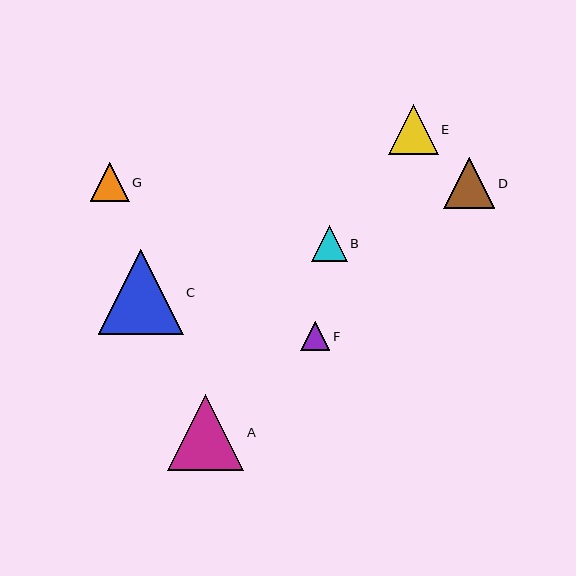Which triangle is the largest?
Triangle C is the largest with a size of approximately 85 pixels.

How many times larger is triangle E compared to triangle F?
Triangle E is approximately 1.7 times the size of triangle F.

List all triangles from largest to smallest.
From largest to smallest: C, A, D, E, G, B, F.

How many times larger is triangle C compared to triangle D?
Triangle C is approximately 1.7 times the size of triangle D.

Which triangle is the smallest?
Triangle F is the smallest with a size of approximately 29 pixels.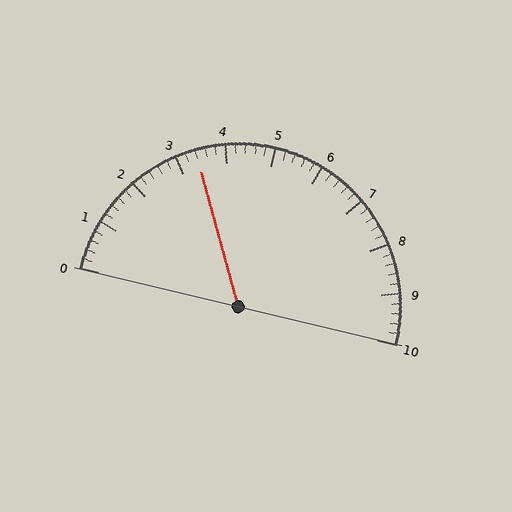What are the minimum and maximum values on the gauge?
The gauge ranges from 0 to 10.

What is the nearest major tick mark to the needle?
The nearest major tick mark is 3.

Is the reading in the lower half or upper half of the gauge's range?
The reading is in the lower half of the range (0 to 10).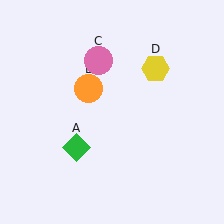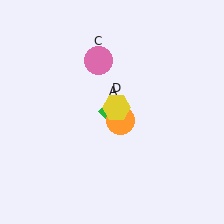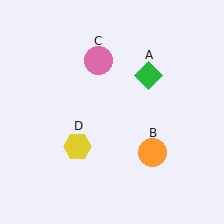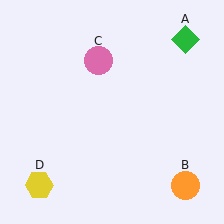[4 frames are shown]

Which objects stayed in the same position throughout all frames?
Pink circle (object C) remained stationary.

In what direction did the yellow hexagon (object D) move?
The yellow hexagon (object D) moved down and to the left.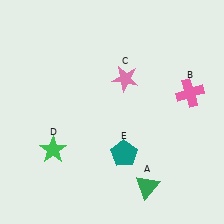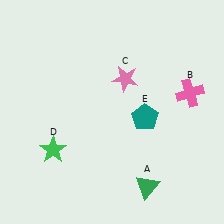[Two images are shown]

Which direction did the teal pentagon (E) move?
The teal pentagon (E) moved up.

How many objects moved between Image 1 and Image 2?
1 object moved between the two images.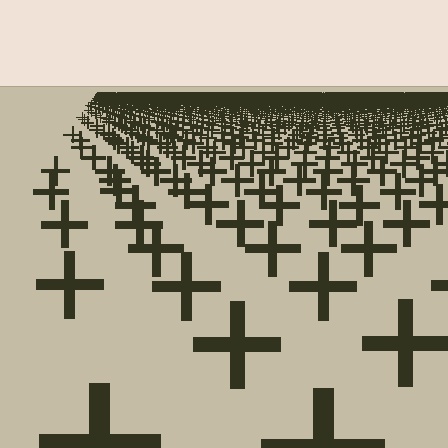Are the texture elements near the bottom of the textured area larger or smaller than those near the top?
Larger. Near the bottom, elements are closer to the viewer and appear at a bigger on-screen size.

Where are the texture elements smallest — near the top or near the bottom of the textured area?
Near the top.